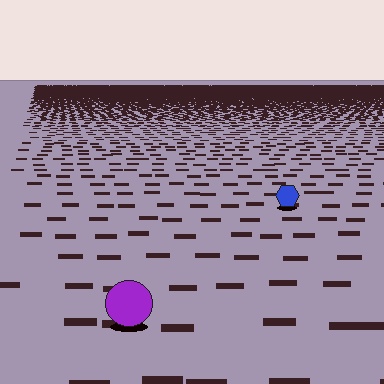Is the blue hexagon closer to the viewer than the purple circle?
No. The purple circle is closer — you can tell from the texture gradient: the ground texture is coarser near it.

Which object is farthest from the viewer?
The blue hexagon is farthest from the viewer. It appears smaller and the ground texture around it is denser.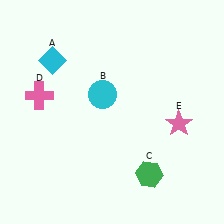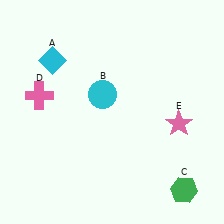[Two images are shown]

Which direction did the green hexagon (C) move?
The green hexagon (C) moved right.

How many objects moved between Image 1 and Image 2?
1 object moved between the two images.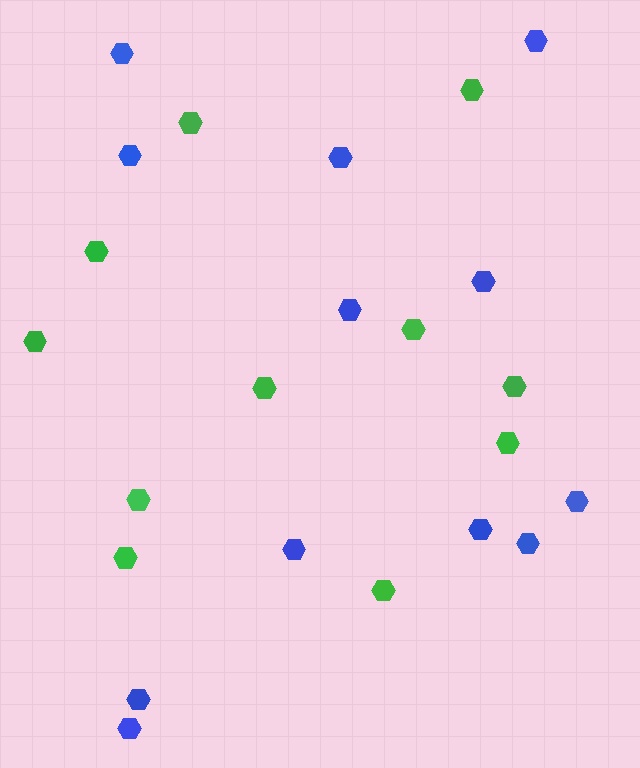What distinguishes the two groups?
There are 2 groups: one group of blue hexagons (12) and one group of green hexagons (11).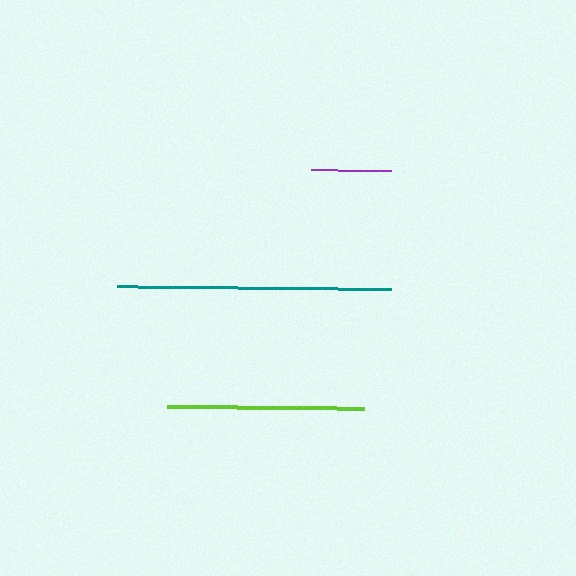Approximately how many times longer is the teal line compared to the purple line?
The teal line is approximately 3.4 times the length of the purple line.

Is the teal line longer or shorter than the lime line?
The teal line is longer than the lime line.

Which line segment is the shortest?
The purple line is the shortest at approximately 79 pixels.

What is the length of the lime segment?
The lime segment is approximately 197 pixels long.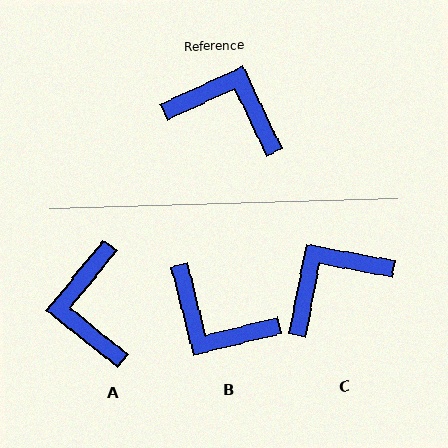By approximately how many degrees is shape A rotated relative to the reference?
Approximately 116 degrees counter-clockwise.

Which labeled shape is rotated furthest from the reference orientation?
B, about 169 degrees away.